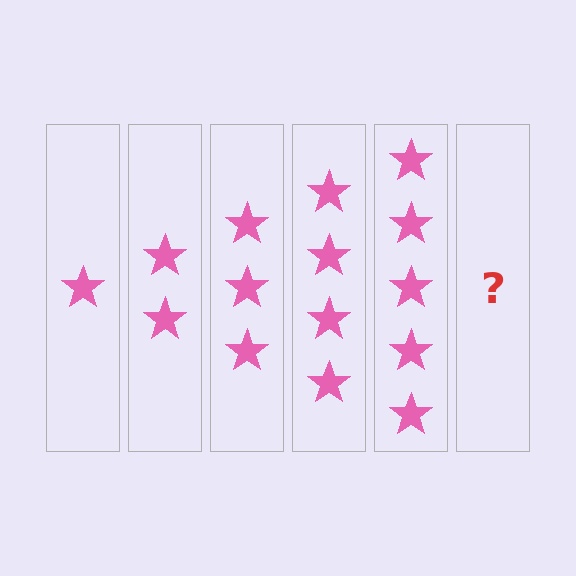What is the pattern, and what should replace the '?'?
The pattern is that each step adds one more star. The '?' should be 6 stars.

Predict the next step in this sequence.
The next step is 6 stars.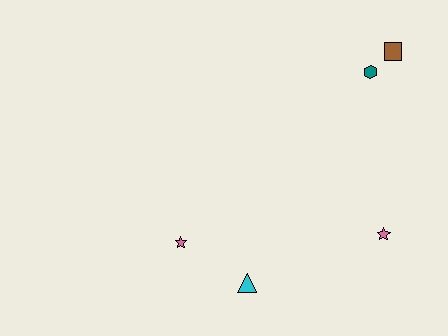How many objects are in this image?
There are 5 objects.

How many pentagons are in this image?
There are no pentagons.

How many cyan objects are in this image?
There is 1 cyan object.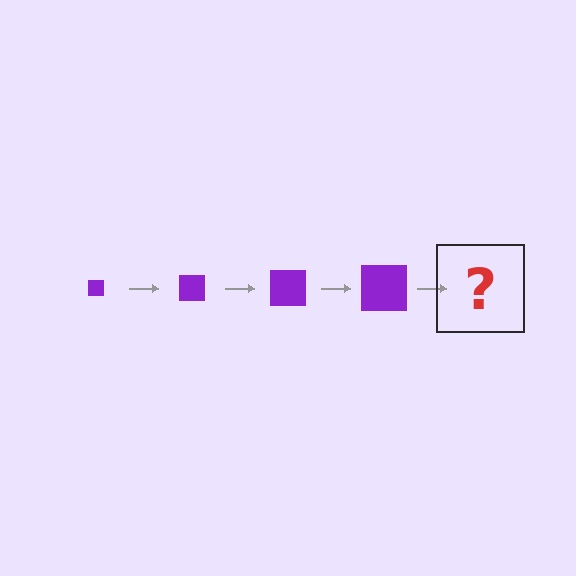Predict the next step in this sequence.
The next step is a purple square, larger than the previous one.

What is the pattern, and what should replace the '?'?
The pattern is that the square gets progressively larger each step. The '?' should be a purple square, larger than the previous one.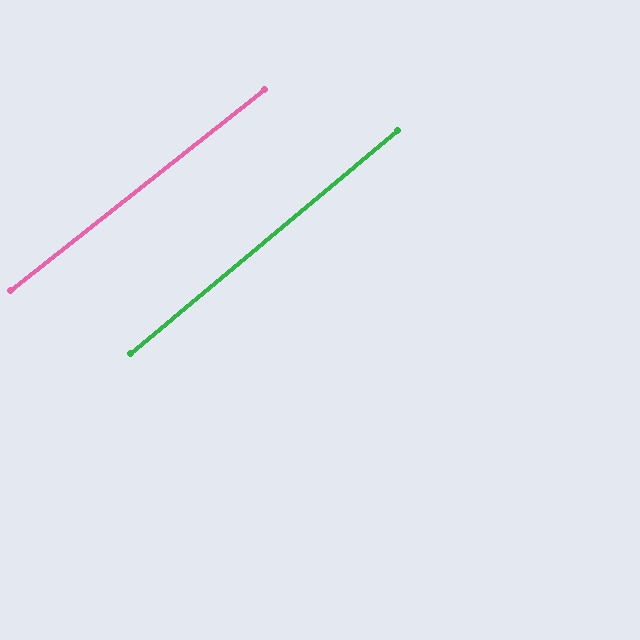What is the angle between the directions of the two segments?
Approximately 1 degree.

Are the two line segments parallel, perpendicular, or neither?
Parallel — their directions differ by only 1.4°.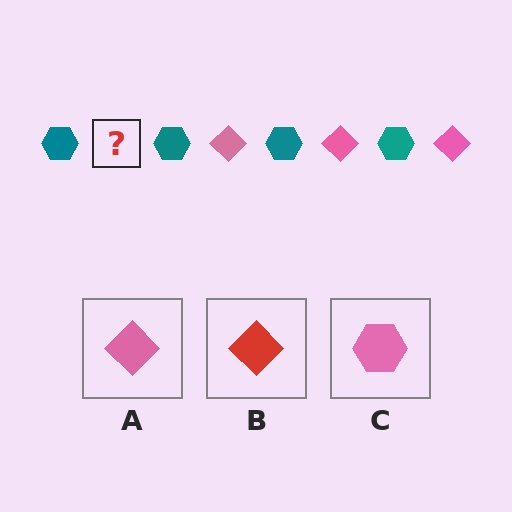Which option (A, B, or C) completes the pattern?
A.